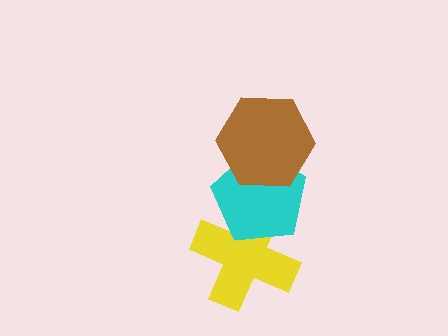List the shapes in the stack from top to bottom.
From top to bottom: the brown hexagon, the cyan pentagon, the yellow cross.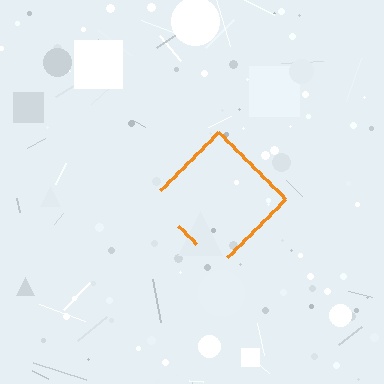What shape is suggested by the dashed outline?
The dashed outline suggests a diamond.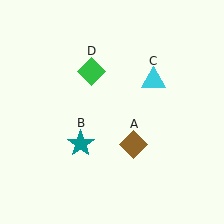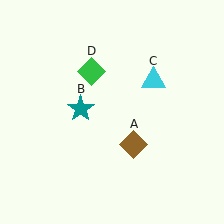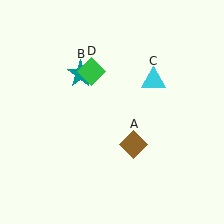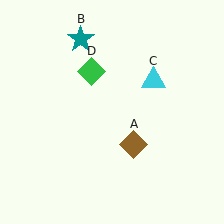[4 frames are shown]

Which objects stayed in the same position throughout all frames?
Brown diamond (object A) and cyan triangle (object C) and green diamond (object D) remained stationary.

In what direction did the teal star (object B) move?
The teal star (object B) moved up.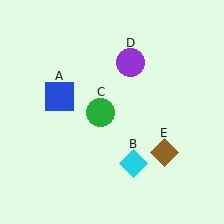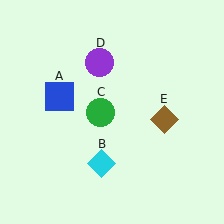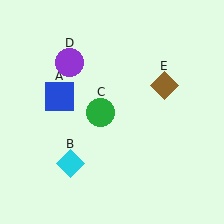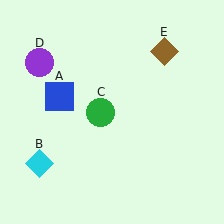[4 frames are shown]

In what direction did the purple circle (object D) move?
The purple circle (object D) moved left.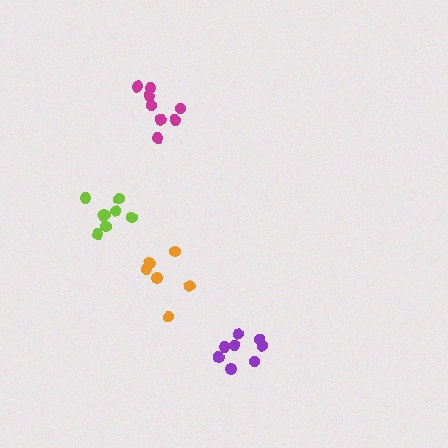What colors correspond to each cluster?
The clusters are colored: orange, lime, purple, magenta.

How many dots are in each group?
Group 1: 6 dots, Group 2: 8 dots, Group 3: 8 dots, Group 4: 8 dots (30 total).